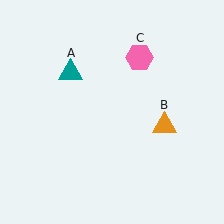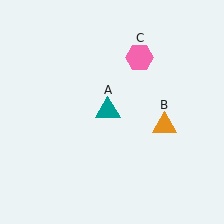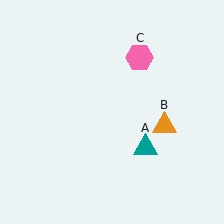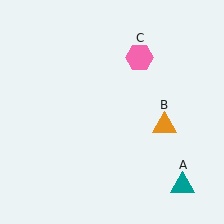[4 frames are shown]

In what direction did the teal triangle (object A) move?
The teal triangle (object A) moved down and to the right.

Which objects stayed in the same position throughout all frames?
Orange triangle (object B) and pink hexagon (object C) remained stationary.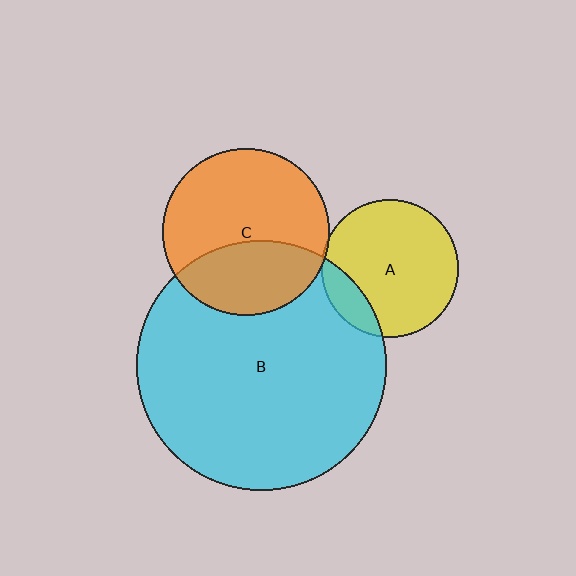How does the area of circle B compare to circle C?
Approximately 2.3 times.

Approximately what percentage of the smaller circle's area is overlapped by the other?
Approximately 15%.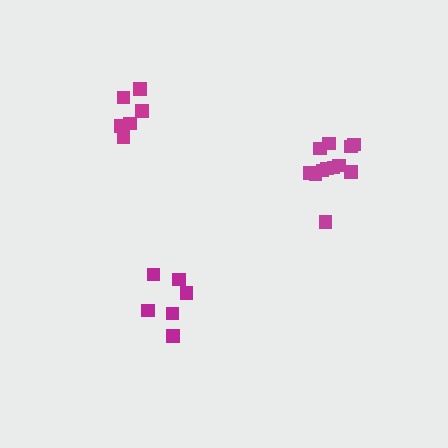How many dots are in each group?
Group 1: 12 dots, Group 2: 6 dots, Group 3: 6 dots (24 total).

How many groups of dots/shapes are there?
There are 3 groups.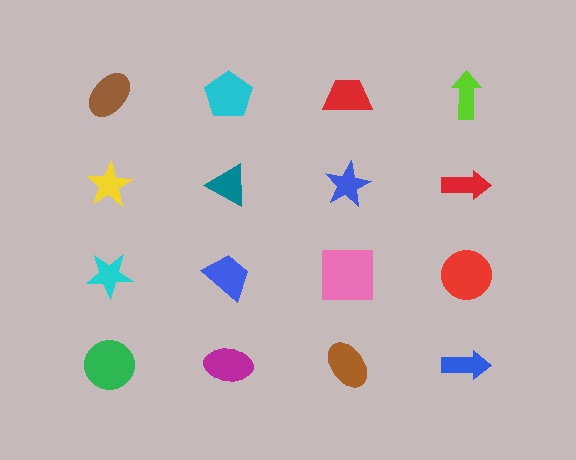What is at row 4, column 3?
A brown ellipse.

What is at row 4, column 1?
A green circle.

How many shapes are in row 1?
4 shapes.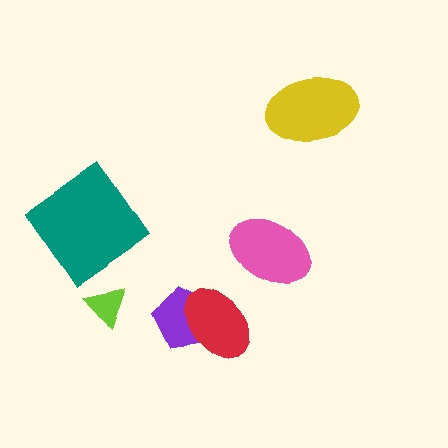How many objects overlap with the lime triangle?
0 objects overlap with the lime triangle.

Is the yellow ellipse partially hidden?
No, no other shape covers it.